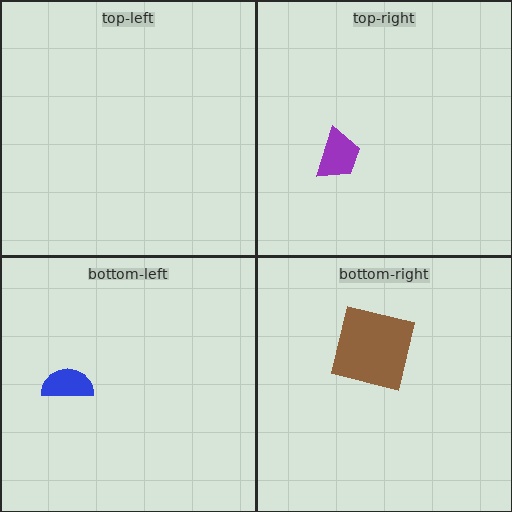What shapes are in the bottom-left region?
The blue semicircle.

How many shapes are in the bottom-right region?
1.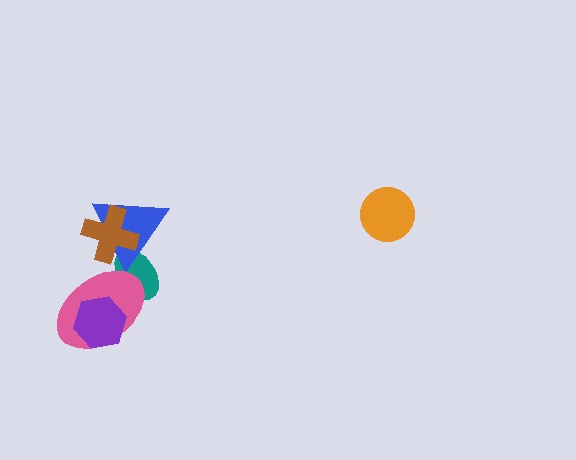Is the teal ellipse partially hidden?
Yes, it is partially covered by another shape.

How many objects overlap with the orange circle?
0 objects overlap with the orange circle.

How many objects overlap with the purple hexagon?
1 object overlaps with the purple hexagon.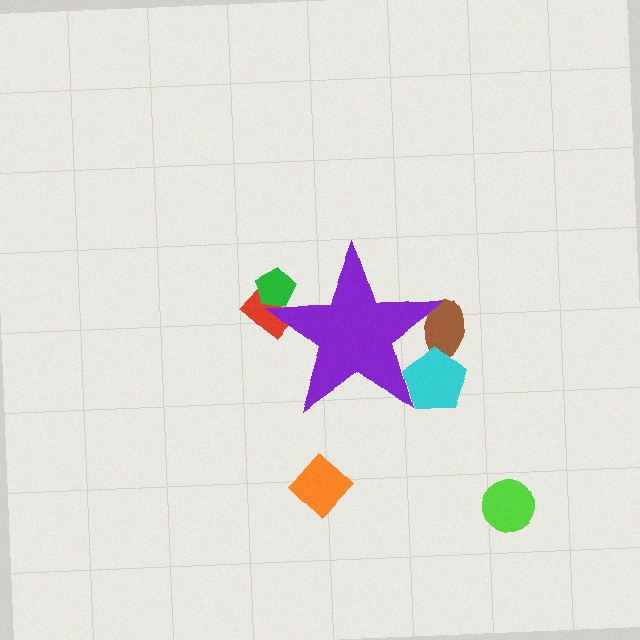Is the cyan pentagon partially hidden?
Yes, the cyan pentagon is partially hidden behind the purple star.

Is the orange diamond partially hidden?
No, the orange diamond is fully visible.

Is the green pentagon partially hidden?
Yes, the green pentagon is partially hidden behind the purple star.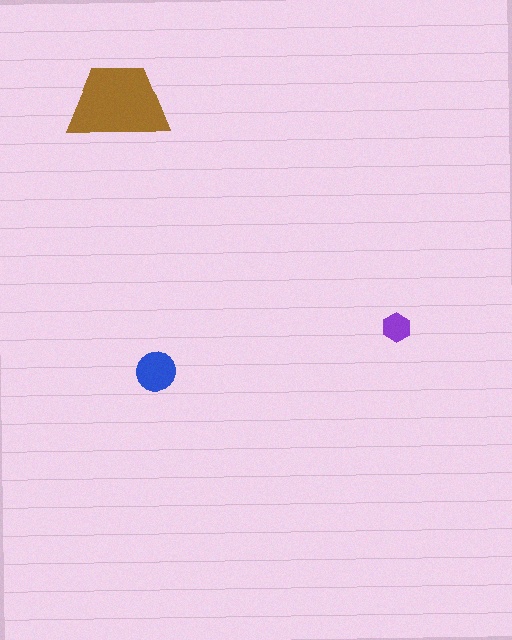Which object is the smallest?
The purple hexagon.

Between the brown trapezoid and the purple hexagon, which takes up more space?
The brown trapezoid.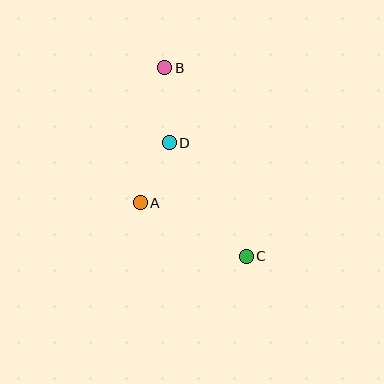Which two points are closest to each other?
Points A and D are closest to each other.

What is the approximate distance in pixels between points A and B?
The distance between A and B is approximately 137 pixels.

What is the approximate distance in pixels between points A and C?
The distance between A and C is approximately 119 pixels.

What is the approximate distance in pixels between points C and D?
The distance between C and D is approximately 137 pixels.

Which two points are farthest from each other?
Points B and C are farthest from each other.